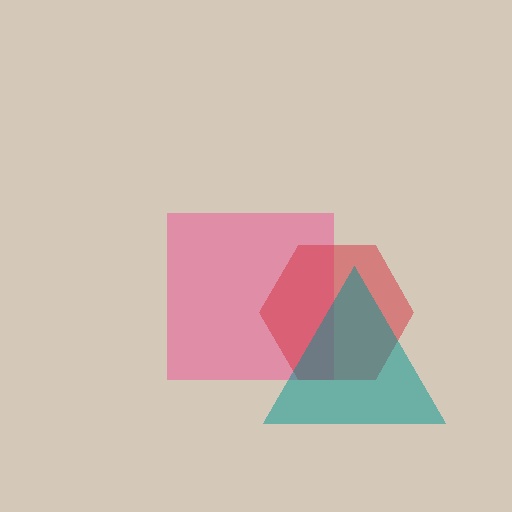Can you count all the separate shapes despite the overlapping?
Yes, there are 3 separate shapes.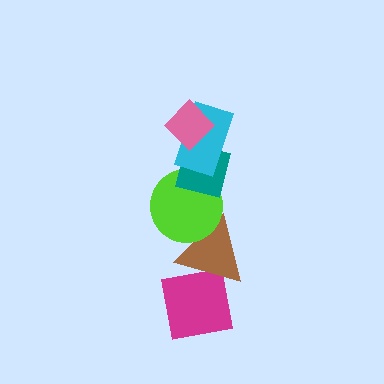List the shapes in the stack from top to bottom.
From top to bottom: the pink diamond, the cyan rectangle, the teal square, the lime circle, the brown triangle, the magenta square.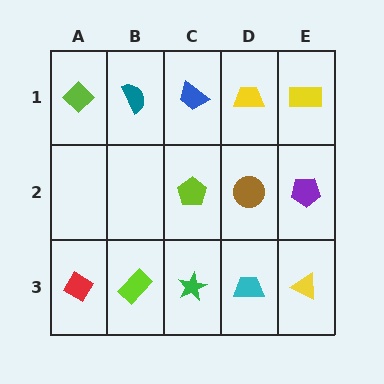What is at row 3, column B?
A lime rectangle.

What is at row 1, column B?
A teal semicircle.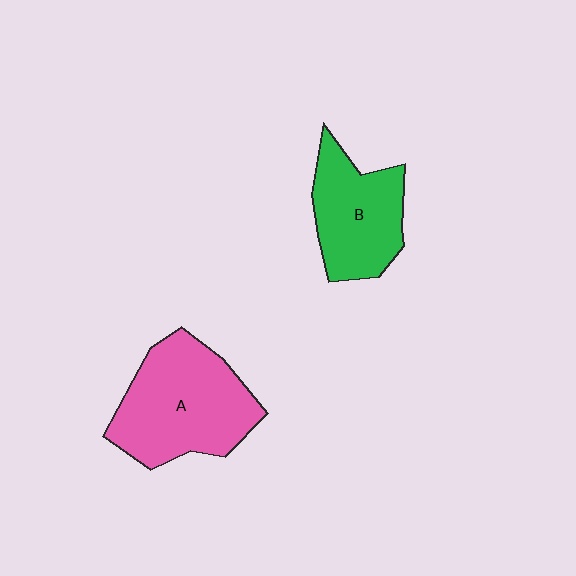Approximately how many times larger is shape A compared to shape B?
Approximately 1.4 times.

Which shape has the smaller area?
Shape B (green).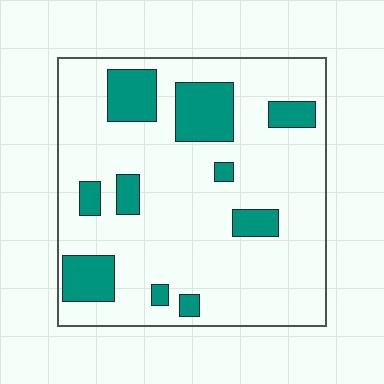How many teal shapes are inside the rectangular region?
10.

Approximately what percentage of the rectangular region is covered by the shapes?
Approximately 20%.